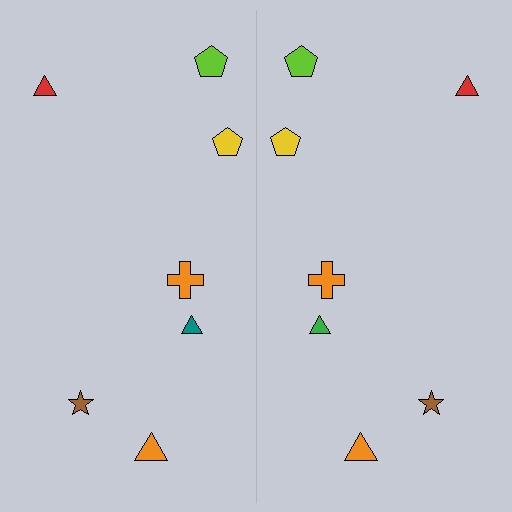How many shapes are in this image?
There are 14 shapes in this image.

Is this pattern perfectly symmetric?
No, the pattern is not perfectly symmetric. The green triangle on the right side breaks the symmetry — its mirror counterpart is teal.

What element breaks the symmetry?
The green triangle on the right side breaks the symmetry — its mirror counterpart is teal.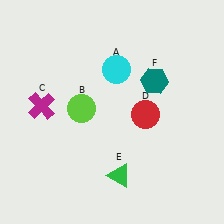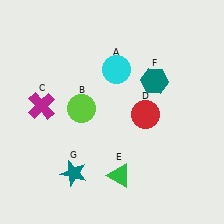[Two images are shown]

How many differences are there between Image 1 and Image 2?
There is 1 difference between the two images.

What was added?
A teal star (G) was added in Image 2.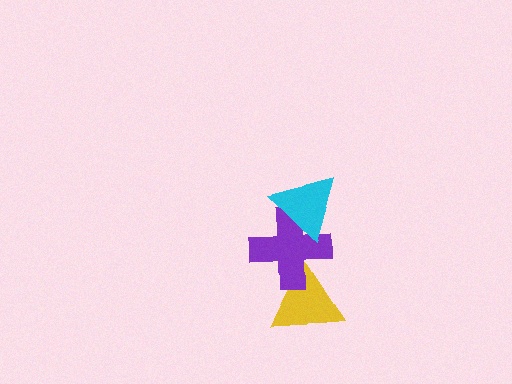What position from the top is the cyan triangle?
The cyan triangle is 1st from the top.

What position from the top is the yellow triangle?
The yellow triangle is 3rd from the top.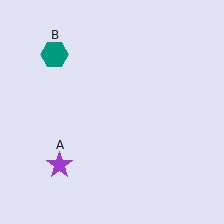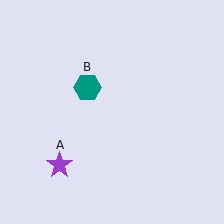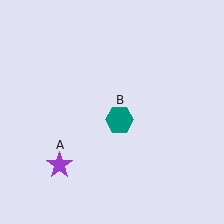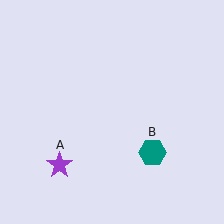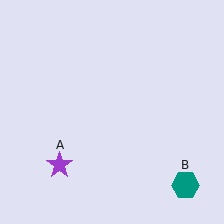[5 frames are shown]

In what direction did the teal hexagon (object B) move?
The teal hexagon (object B) moved down and to the right.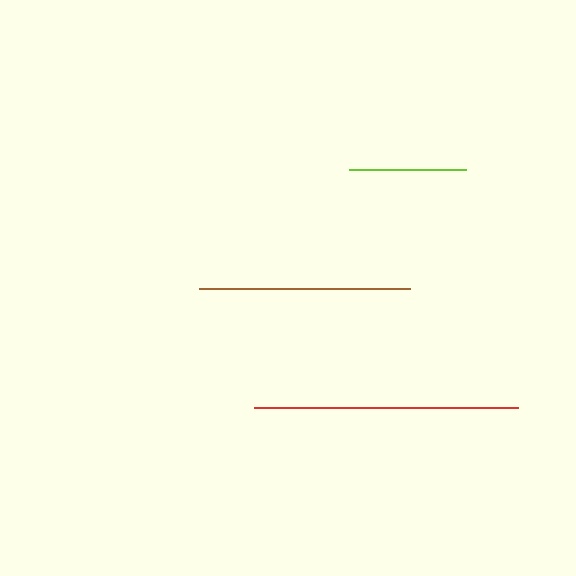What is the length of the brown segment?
The brown segment is approximately 211 pixels long.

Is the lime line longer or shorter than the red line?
The red line is longer than the lime line.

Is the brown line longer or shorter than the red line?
The red line is longer than the brown line.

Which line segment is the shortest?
The lime line is the shortest at approximately 117 pixels.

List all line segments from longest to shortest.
From longest to shortest: red, brown, lime.